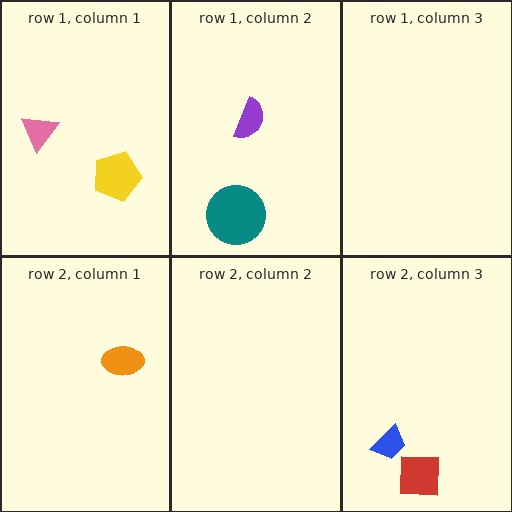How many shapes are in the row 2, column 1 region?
1.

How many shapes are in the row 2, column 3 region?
2.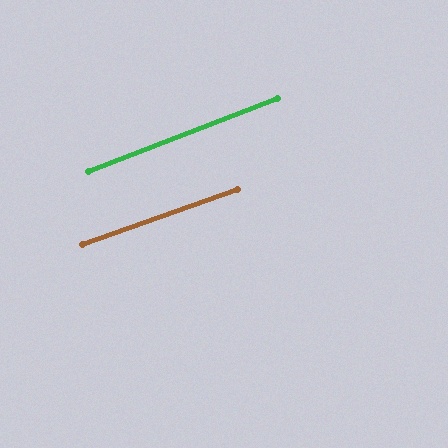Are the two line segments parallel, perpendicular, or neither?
Parallel — their directions differ by only 1.6°.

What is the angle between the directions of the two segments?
Approximately 2 degrees.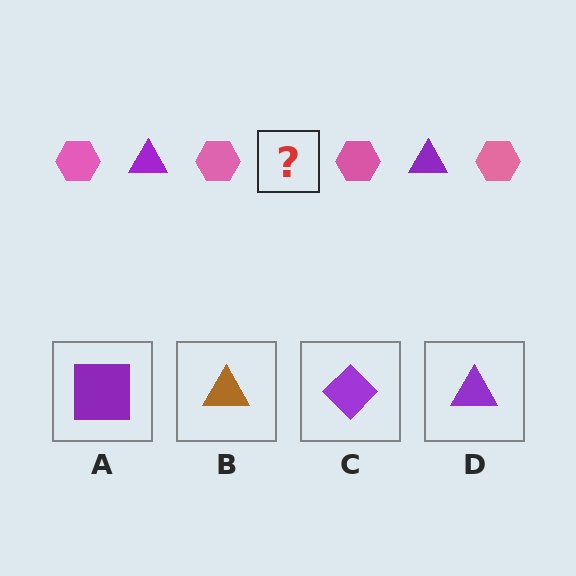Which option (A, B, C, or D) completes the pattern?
D.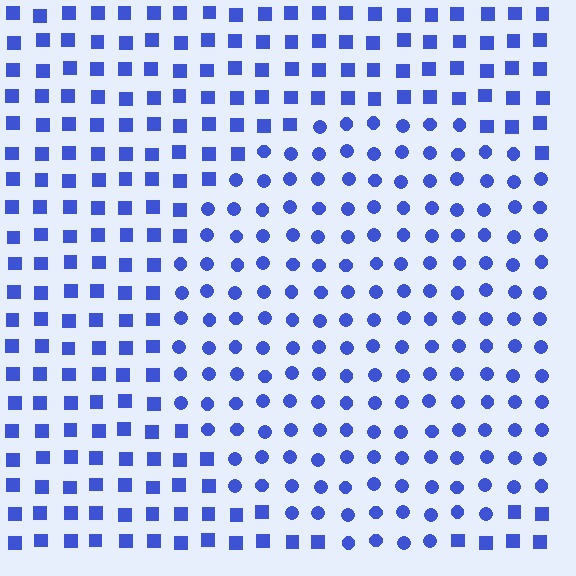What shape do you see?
I see a circle.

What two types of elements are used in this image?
The image uses circles inside the circle region and squares outside it.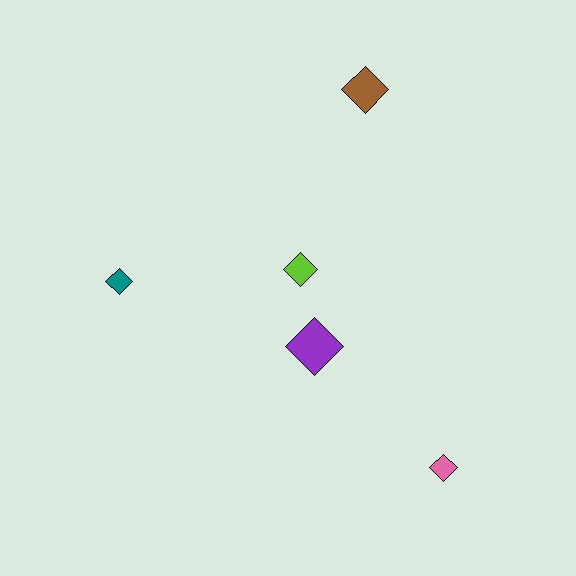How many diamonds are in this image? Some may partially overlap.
There are 5 diamonds.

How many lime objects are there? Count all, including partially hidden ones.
There is 1 lime object.